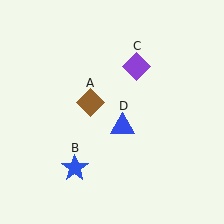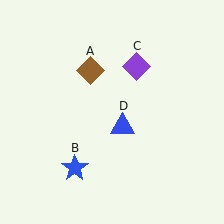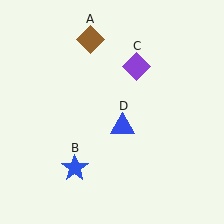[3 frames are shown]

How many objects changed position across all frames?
1 object changed position: brown diamond (object A).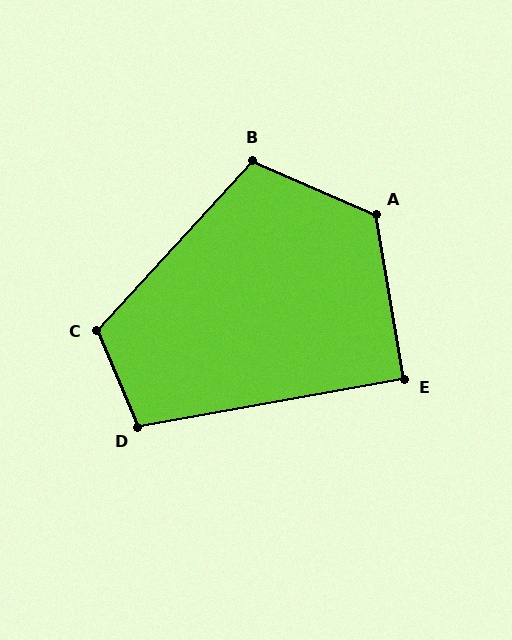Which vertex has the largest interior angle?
A, at approximately 123 degrees.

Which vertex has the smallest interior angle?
E, at approximately 91 degrees.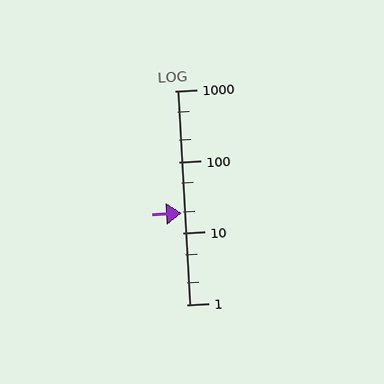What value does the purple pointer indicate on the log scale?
The pointer indicates approximately 19.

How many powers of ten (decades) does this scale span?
The scale spans 3 decades, from 1 to 1000.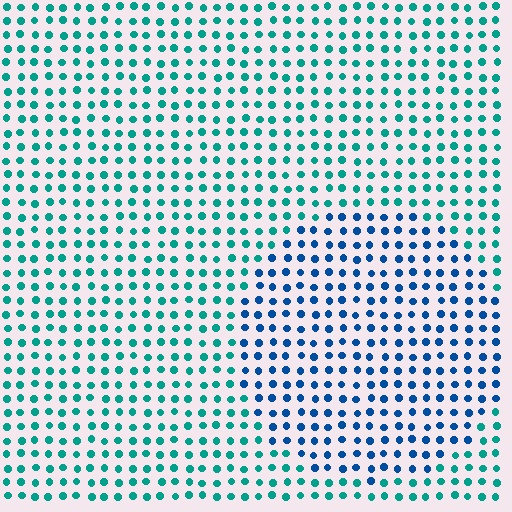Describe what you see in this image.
The image is filled with small teal elements in a uniform arrangement. A circle-shaped region is visible where the elements are tinted to a slightly different hue, forming a subtle color boundary.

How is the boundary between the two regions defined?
The boundary is defined purely by a slight shift in hue (about 39 degrees). Spacing, size, and orientation are identical on both sides.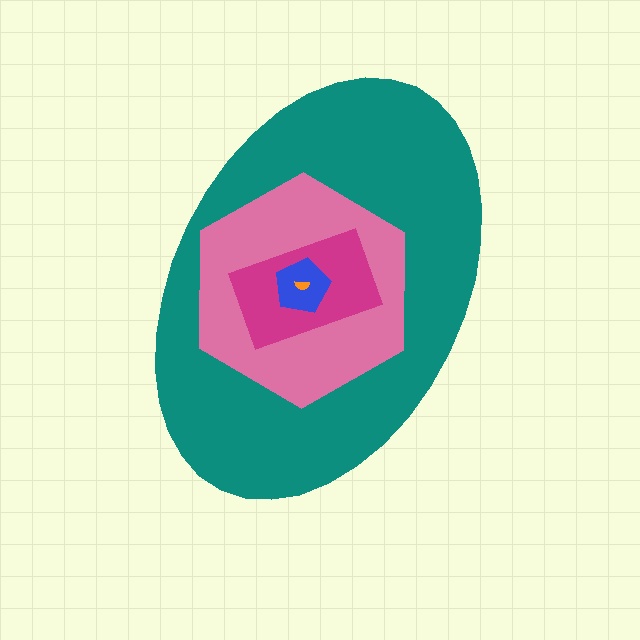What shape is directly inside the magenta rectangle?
The blue pentagon.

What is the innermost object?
The orange semicircle.